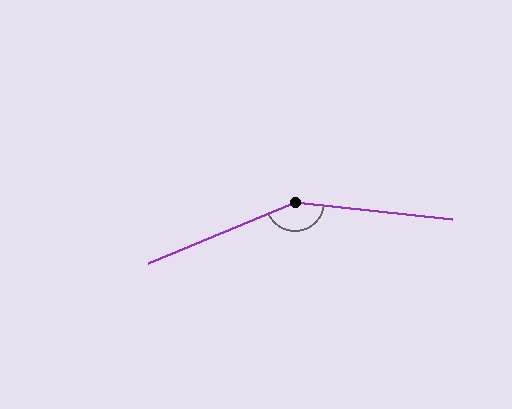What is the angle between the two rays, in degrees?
Approximately 151 degrees.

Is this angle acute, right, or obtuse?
It is obtuse.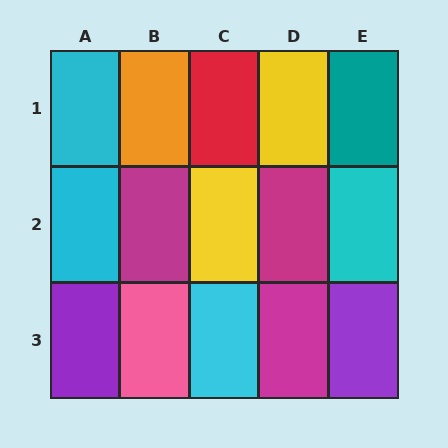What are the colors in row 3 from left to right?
Purple, pink, cyan, magenta, purple.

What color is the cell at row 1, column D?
Yellow.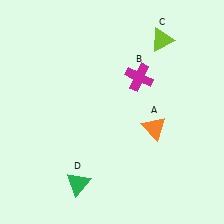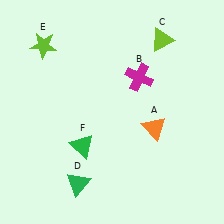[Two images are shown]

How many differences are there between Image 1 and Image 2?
There are 2 differences between the two images.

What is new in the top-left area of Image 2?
A lime star (E) was added in the top-left area of Image 2.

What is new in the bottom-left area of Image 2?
A green triangle (F) was added in the bottom-left area of Image 2.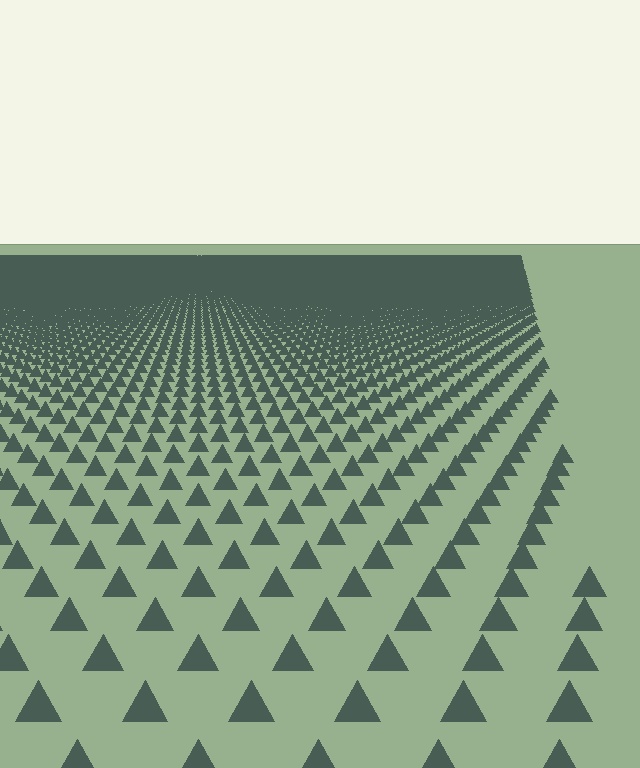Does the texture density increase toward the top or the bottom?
Density increases toward the top.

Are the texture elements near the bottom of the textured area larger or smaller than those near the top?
Larger. Near the bottom, elements are closer to the viewer and appear at a bigger on-screen size.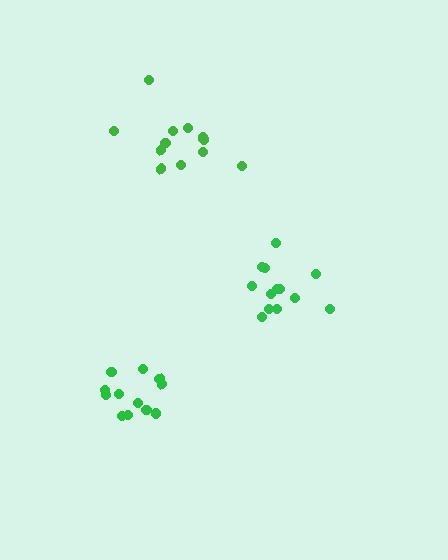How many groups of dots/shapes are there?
There are 3 groups.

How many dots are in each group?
Group 1: 12 dots, Group 2: 13 dots, Group 3: 13 dots (38 total).